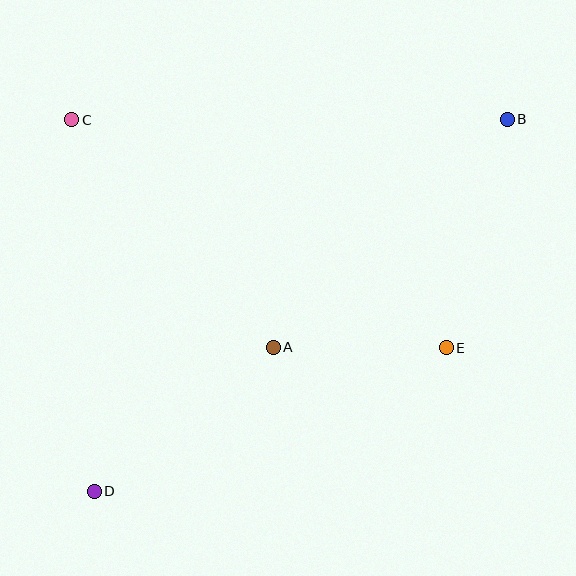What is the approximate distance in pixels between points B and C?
The distance between B and C is approximately 436 pixels.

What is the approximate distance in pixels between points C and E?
The distance between C and E is approximately 438 pixels.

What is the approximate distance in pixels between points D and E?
The distance between D and E is approximately 381 pixels.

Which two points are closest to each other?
Points A and E are closest to each other.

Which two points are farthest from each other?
Points B and D are farthest from each other.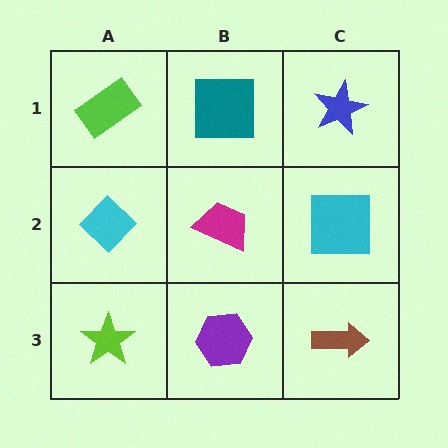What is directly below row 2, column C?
A brown arrow.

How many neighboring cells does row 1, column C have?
2.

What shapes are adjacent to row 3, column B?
A magenta trapezoid (row 2, column B), a lime star (row 3, column A), a brown arrow (row 3, column C).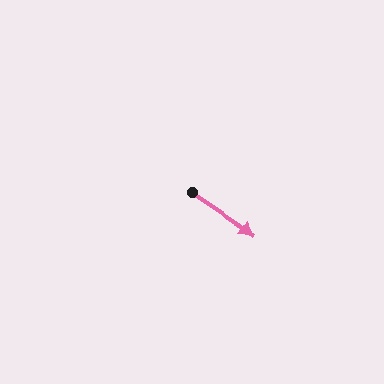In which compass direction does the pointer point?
Southeast.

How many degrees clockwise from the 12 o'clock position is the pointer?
Approximately 124 degrees.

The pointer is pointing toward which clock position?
Roughly 4 o'clock.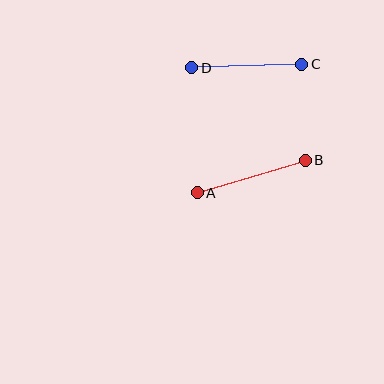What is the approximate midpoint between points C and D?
The midpoint is at approximately (247, 66) pixels.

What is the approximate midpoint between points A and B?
The midpoint is at approximately (251, 176) pixels.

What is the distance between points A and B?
The distance is approximately 113 pixels.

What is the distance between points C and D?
The distance is approximately 110 pixels.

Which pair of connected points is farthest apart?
Points A and B are farthest apart.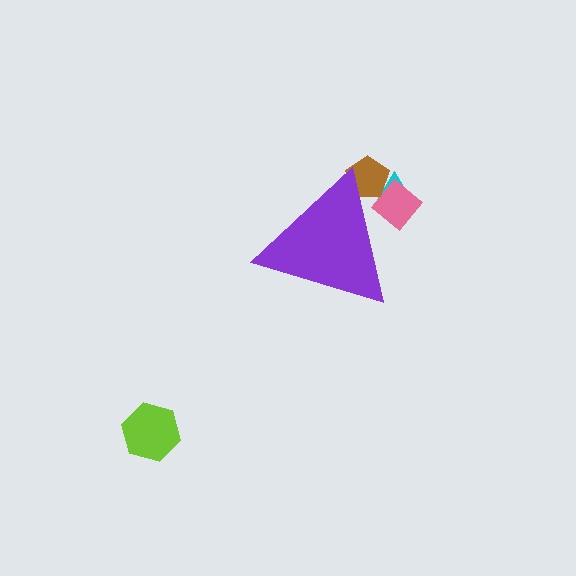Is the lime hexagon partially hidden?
No, the lime hexagon is fully visible.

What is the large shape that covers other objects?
A purple triangle.